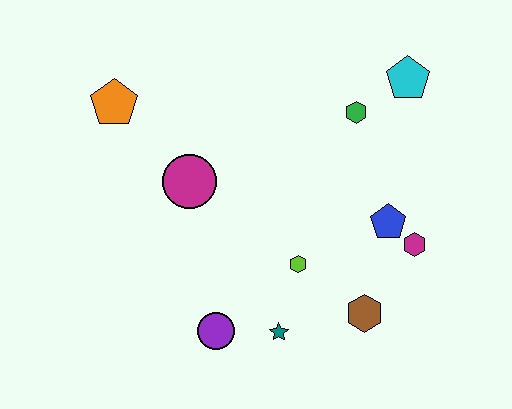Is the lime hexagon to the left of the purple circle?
No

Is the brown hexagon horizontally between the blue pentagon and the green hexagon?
Yes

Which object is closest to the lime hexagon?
The teal star is closest to the lime hexagon.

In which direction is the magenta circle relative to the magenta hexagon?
The magenta circle is to the left of the magenta hexagon.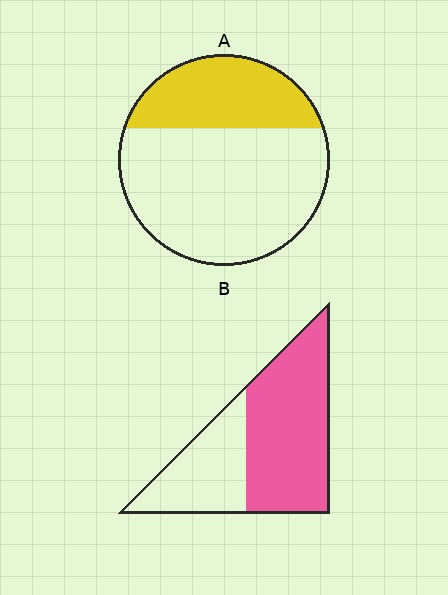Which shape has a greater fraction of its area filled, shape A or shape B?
Shape B.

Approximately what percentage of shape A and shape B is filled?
A is approximately 30% and B is approximately 65%.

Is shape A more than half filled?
No.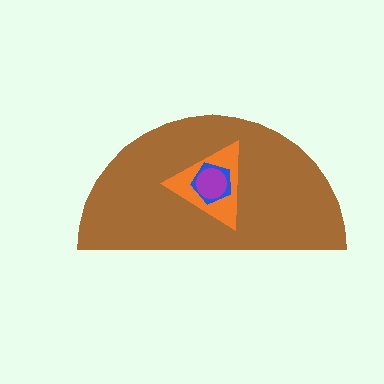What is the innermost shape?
The purple circle.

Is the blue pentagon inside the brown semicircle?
Yes.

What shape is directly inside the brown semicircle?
The orange triangle.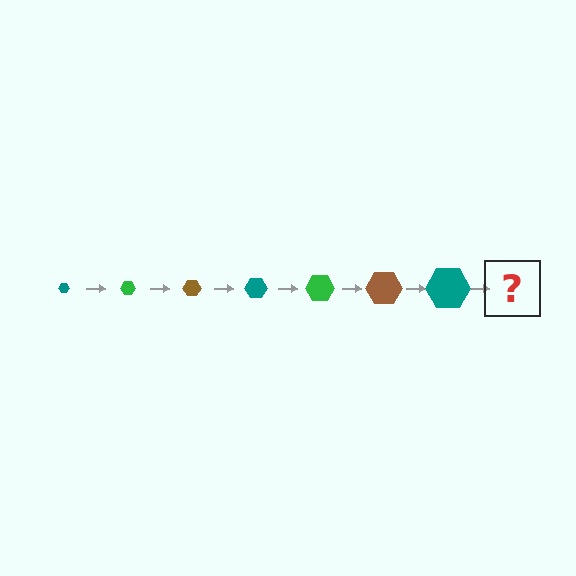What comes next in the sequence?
The next element should be a green hexagon, larger than the previous one.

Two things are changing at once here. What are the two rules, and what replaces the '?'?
The two rules are that the hexagon grows larger each step and the color cycles through teal, green, and brown. The '?' should be a green hexagon, larger than the previous one.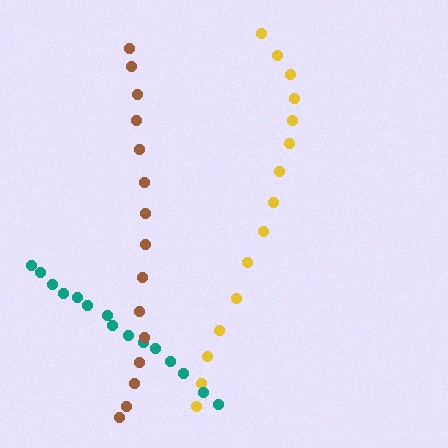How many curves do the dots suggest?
There are 3 distinct paths.